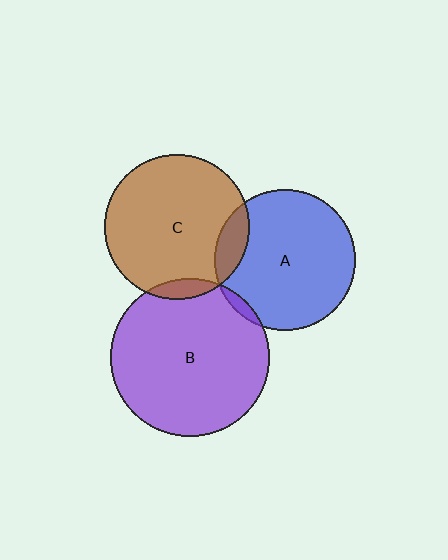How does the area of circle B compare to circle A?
Approximately 1.3 times.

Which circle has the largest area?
Circle B (purple).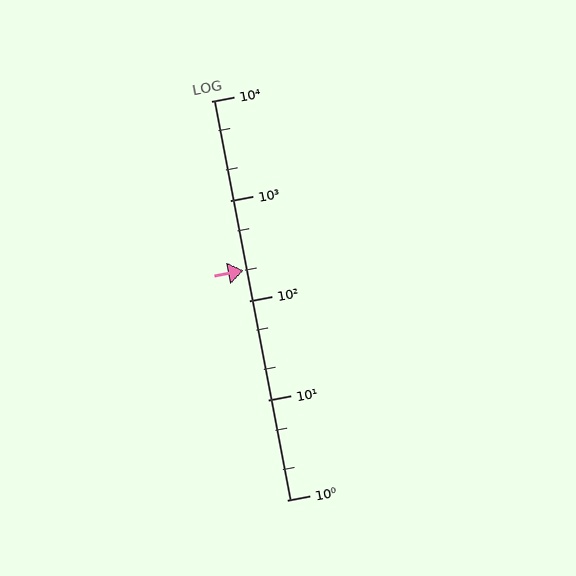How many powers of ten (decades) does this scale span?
The scale spans 4 decades, from 1 to 10000.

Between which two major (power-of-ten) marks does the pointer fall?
The pointer is between 100 and 1000.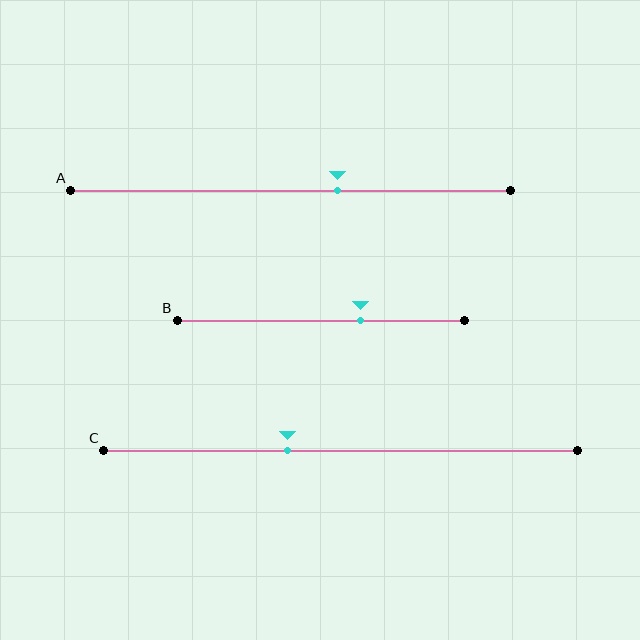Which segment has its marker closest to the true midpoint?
Segment A has its marker closest to the true midpoint.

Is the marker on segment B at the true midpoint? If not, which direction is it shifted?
No, the marker on segment B is shifted to the right by about 14% of the segment length.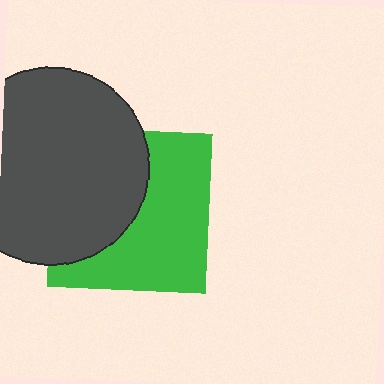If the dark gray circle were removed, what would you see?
You would see the complete green square.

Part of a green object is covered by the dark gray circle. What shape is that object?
It is a square.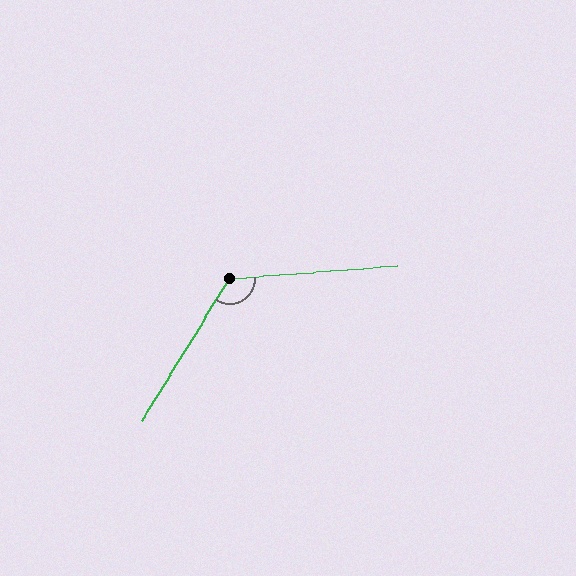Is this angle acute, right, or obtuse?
It is obtuse.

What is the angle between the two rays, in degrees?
Approximately 126 degrees.